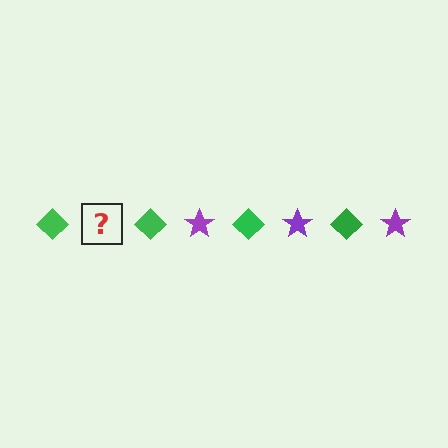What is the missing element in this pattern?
The missing element is a purple star.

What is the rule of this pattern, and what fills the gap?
The rule is that the pattern alternates between green diamond and purple star. The gap should be filled with a purple star.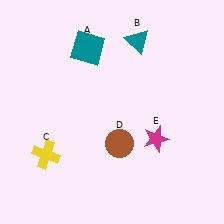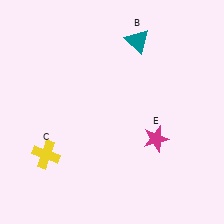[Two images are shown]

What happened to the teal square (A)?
The teal square (A) was removed in Image 2. It was in the top-left area of Image 1.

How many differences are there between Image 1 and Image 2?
There are 2 differences between the two images.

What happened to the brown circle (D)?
The brown circle (D) was removed in Image 2. It was in the bottom-right area of Image 1.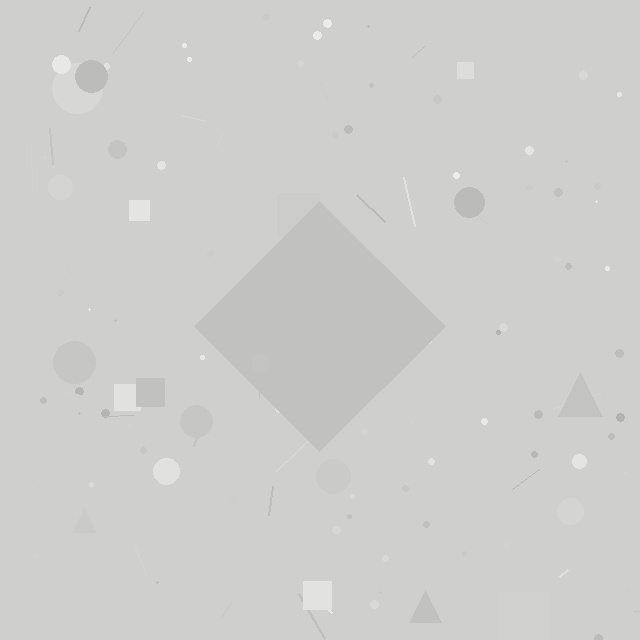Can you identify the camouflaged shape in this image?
The camouflaged shape is a diamond.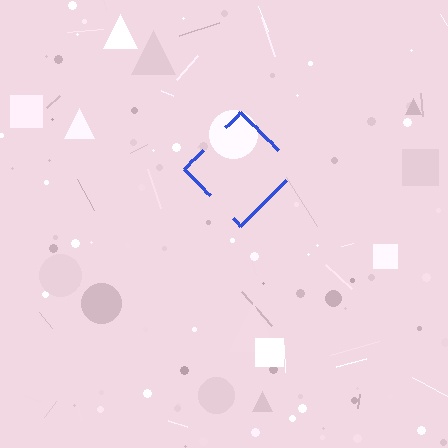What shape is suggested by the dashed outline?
The dashed outline suggests a diamond.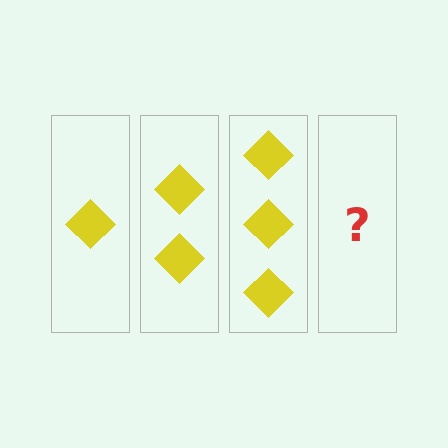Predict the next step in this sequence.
The next step is 4 diamonds.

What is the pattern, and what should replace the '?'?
The pattern is that each step adds one more diamond. The '?' should be 4 diamonds.